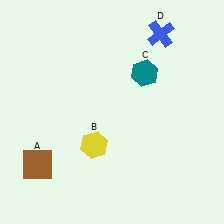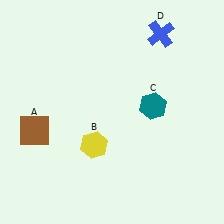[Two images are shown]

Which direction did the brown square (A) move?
The brown square (A) moved up.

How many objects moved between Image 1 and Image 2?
2 objects moved between the two images.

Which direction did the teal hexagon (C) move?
The teal hexagon (C) moved down.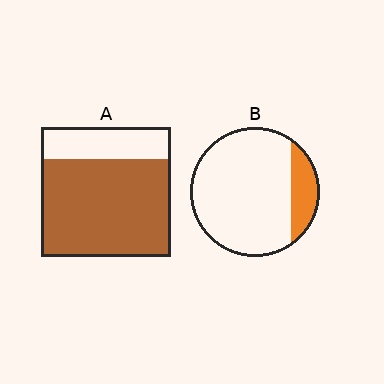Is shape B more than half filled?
No.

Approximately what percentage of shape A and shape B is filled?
A is approximately 75% and B is approximately 15%.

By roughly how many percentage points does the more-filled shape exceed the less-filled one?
By roughly 60 percentage points (A over B).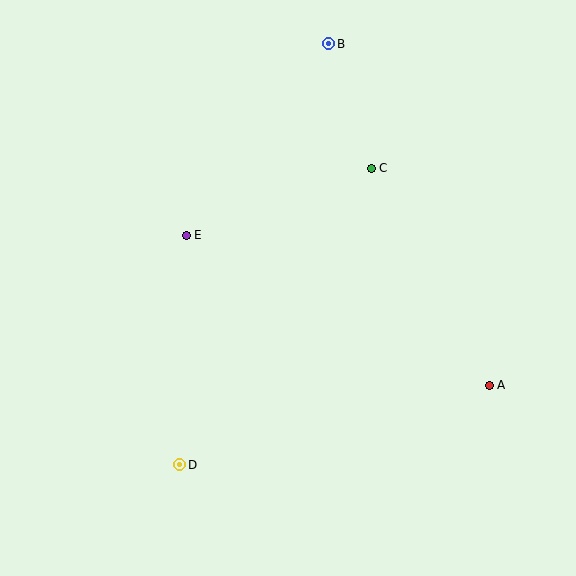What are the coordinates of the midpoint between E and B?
The midpoint between E and B is at (258, 139).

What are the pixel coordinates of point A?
Point A is at (489, 385).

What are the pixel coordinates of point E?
Point E is at (186, 235).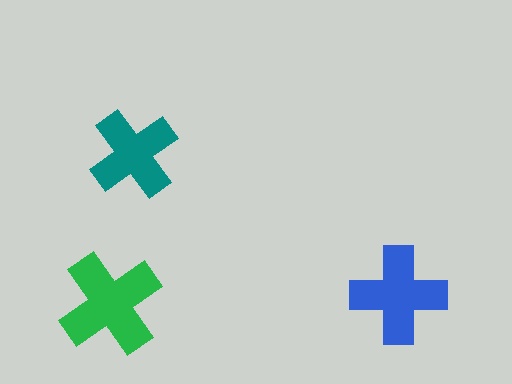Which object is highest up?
The teal cross is topmost.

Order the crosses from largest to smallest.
the green one, the blue one, the teal one.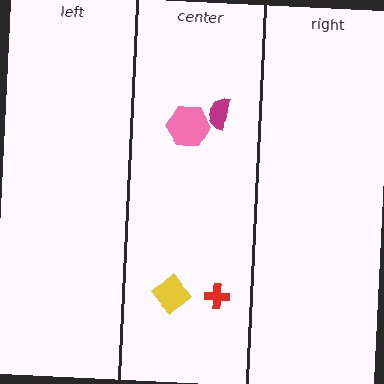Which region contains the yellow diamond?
The center region.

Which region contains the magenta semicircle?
The center region.